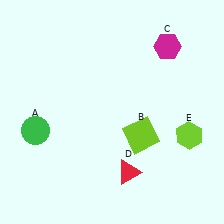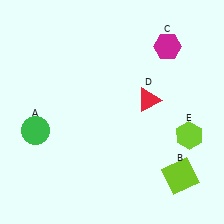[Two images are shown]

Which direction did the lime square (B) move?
The lime square (B) moved down.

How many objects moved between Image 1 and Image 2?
2 objects moved between the two images.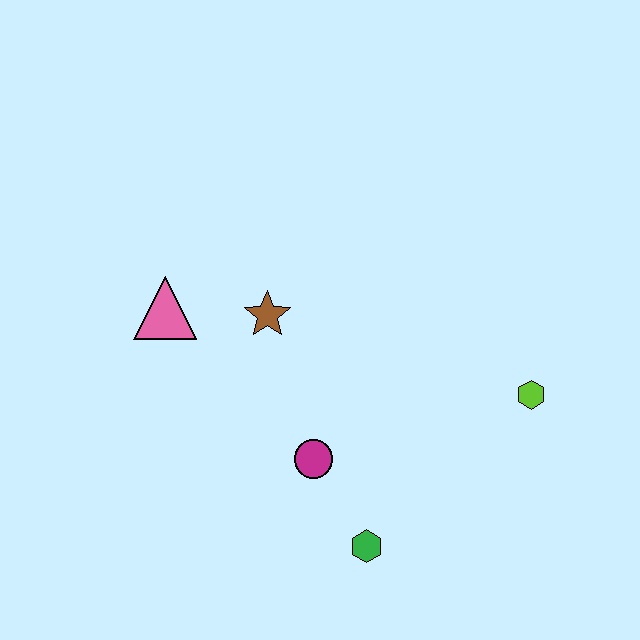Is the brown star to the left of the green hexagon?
Yes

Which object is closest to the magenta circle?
The green hexagon is closest to the magenta circle.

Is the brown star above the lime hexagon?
Yes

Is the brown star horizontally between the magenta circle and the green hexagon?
No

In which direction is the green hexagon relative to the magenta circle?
The green hexagon is below the magenta circle.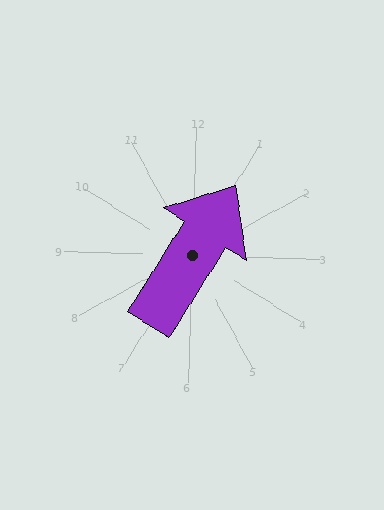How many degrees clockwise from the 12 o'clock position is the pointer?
Approximately 30 degrees.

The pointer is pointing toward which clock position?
Roughly 1 o'clock.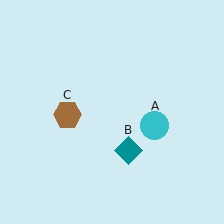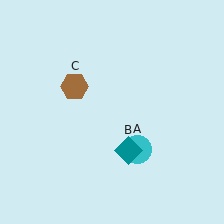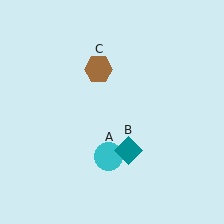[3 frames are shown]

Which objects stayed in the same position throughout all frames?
Teal diamond (object B) remained stationary.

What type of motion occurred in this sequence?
The cyan circle (object A), brown hexagon (object C) rotated clockwise around the center of the scene.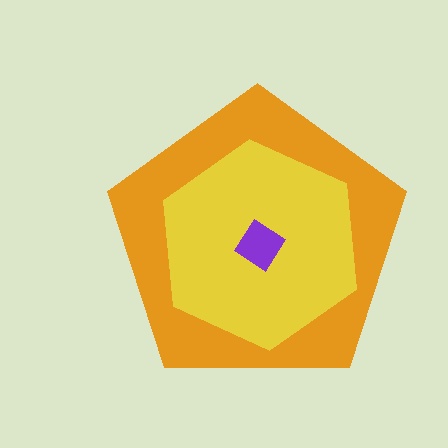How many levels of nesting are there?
3.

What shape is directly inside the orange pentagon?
The yellow hexagon.